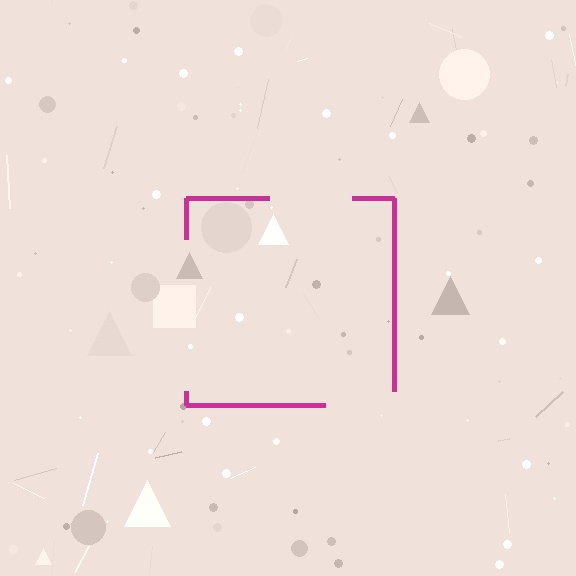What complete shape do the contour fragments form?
The contour fragments form a square.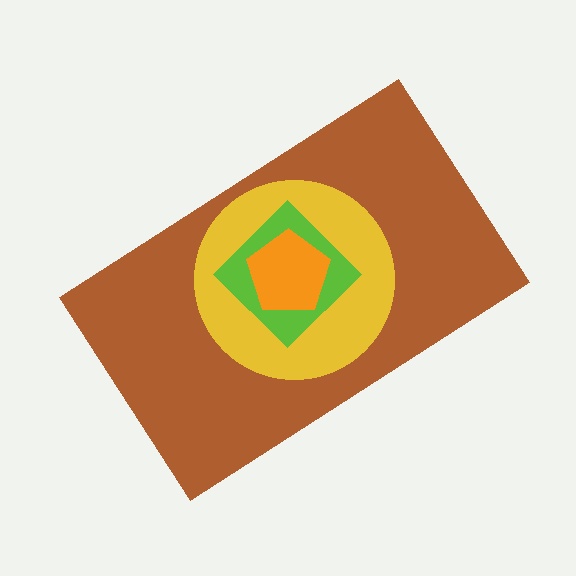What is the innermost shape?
The orange pentagon.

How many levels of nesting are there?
4.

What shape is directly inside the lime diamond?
The orange pentagon.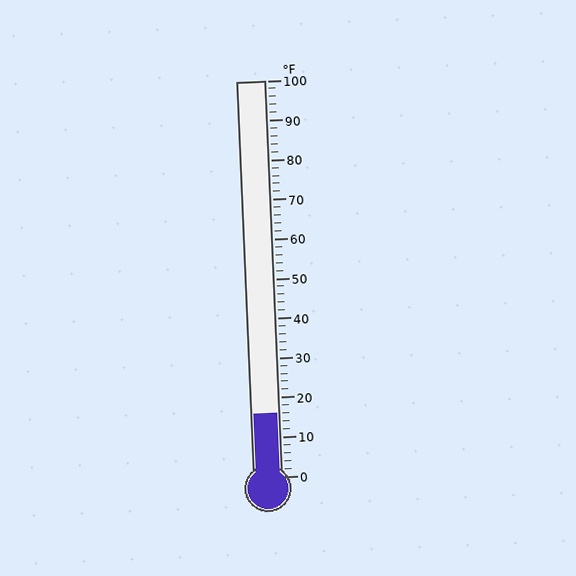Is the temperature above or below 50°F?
The temperature is below 50°F.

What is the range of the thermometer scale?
The thermometer scale ranges from 0°F to 100°F.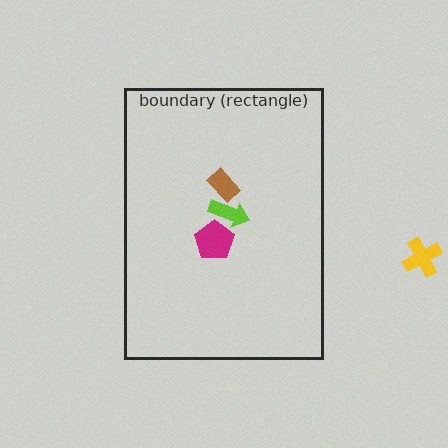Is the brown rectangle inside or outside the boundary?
Inside.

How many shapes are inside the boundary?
3 inside, 1 outside.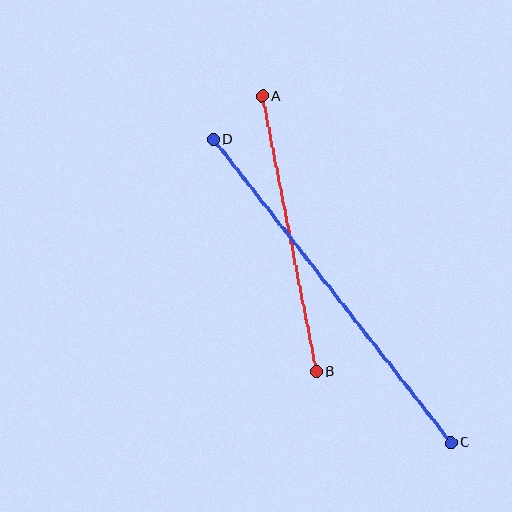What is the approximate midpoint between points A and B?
The midpoint is at approximately (289, 234) pixels.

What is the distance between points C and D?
The distance is approximately 385 pixels.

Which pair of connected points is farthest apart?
Points C and D are farthest apart.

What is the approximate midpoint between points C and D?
The midpoint is at approximately (332, 291) pixels.